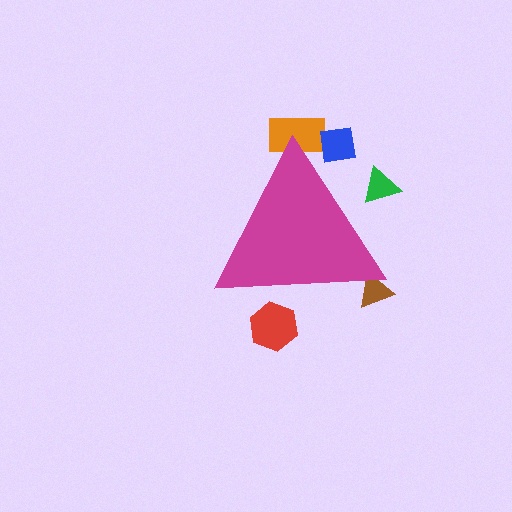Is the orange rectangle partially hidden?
Yes, the orange rectangle is partially hidden behind the magenta triangle.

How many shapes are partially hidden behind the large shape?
5 shapes are partially hidden.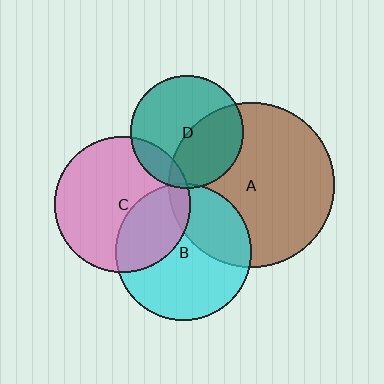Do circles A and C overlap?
Yes.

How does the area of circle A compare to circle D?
Approximately 2.1 times.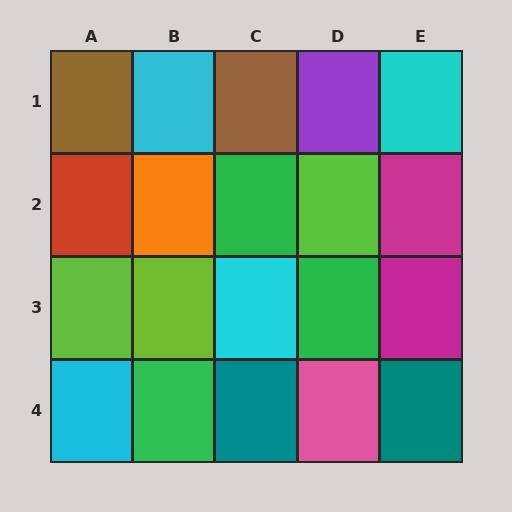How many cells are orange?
1 cell is orange.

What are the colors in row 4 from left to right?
Cyan, green, teal, pink, teal.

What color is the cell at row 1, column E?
Cyan.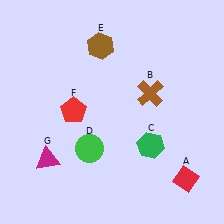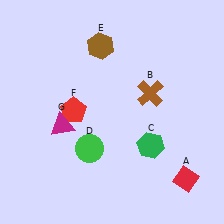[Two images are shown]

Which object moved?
The magenta triangle (G) moved up.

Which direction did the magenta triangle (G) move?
The magenta triangle (G) moved up.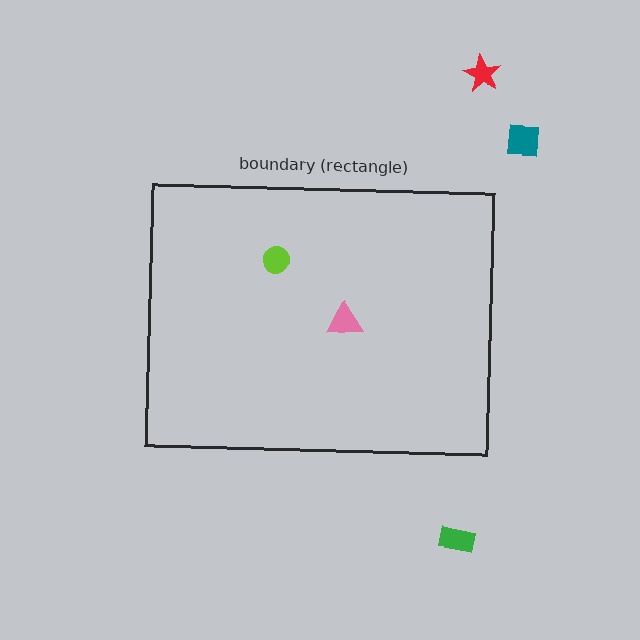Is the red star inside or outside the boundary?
Outside.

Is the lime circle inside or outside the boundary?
Inside.